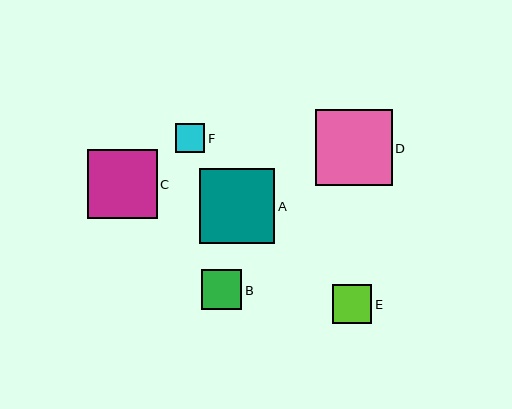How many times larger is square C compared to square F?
Square C is approximately 2.4 times the size of square F.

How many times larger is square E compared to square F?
Square E is approximately 1.4 times the size of square F.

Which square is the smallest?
Square F is the smallest with a size of approximately 29 pixels.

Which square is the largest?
Square D is the largest with a size of approximately 76 pixels.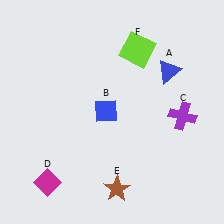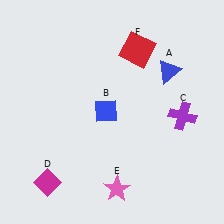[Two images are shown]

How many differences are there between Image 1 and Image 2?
There are 2 differences between the two images.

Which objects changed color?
E changed from brown to pink. F changed from lime to red.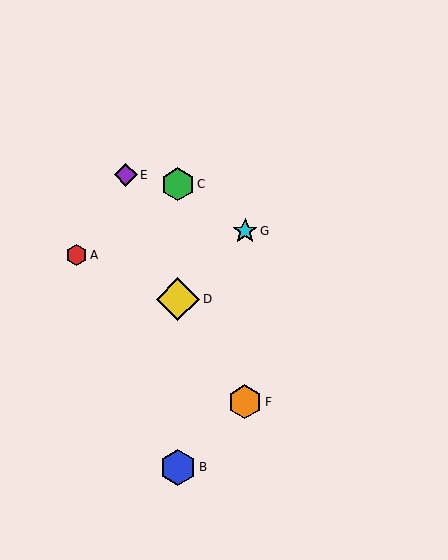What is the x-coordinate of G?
Object G is at x≈245.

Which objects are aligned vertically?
Objects B, C, D are aligned vertically.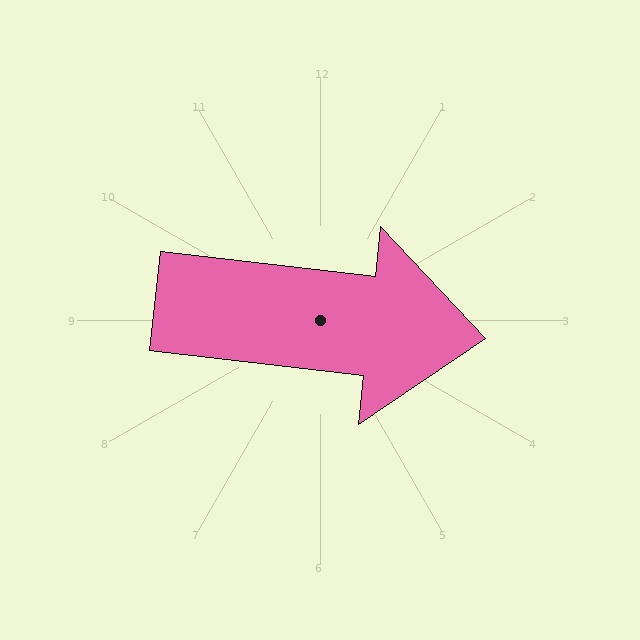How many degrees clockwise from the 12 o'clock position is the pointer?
Approximately 96 degrees.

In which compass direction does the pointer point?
East.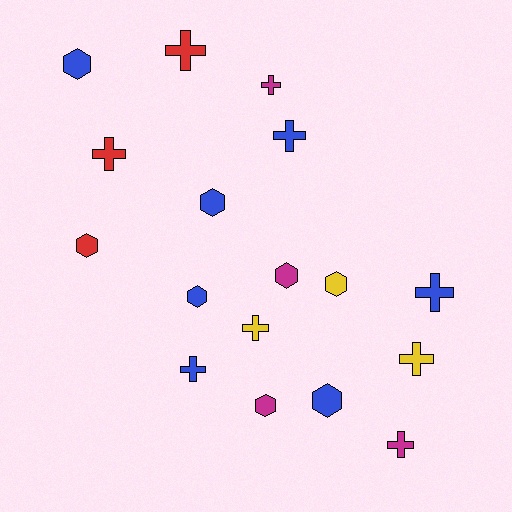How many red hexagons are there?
There is 1 red hexagon.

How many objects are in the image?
There are 17 objects.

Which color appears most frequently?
Blue, with 7 objects.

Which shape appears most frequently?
Cross, with 9 objects.